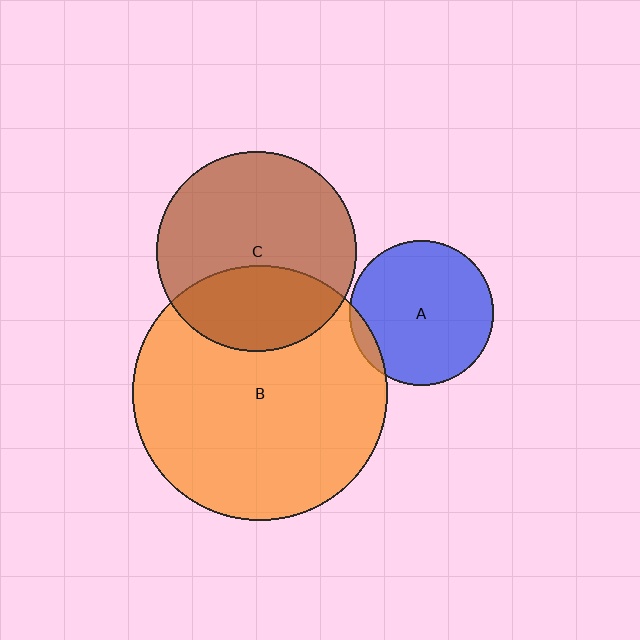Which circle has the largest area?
Circle B (orange).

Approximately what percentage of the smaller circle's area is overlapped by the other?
Approximately 5%.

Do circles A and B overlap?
Yes.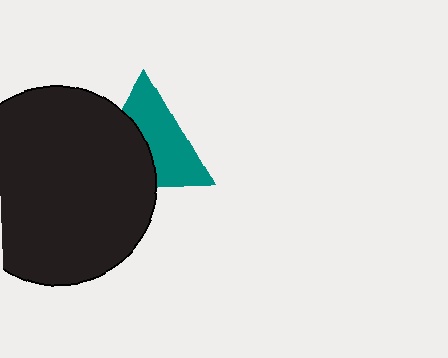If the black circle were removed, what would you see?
You would see the complete teal triangle.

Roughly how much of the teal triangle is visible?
About half of it is visible (roughly 55%).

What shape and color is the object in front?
The object in front is a black circle.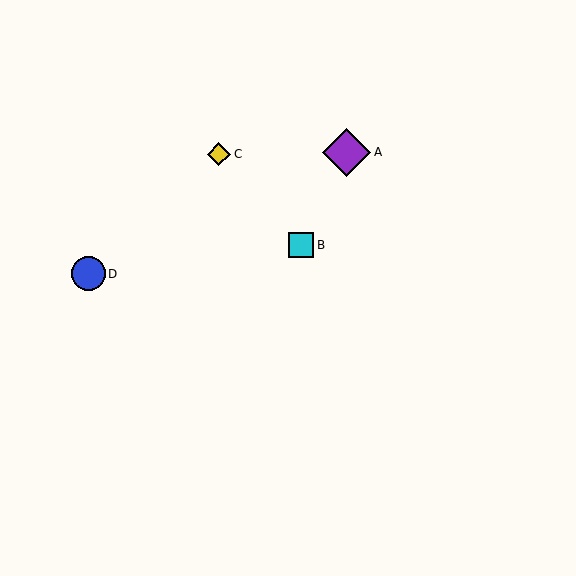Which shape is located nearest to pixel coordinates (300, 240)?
The cyan square (labeled B) at (301, 245) is nearest to that location.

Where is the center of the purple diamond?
The center of the purple diamond is at (347, 152).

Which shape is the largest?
The purple diamond (labeled A) is the largest.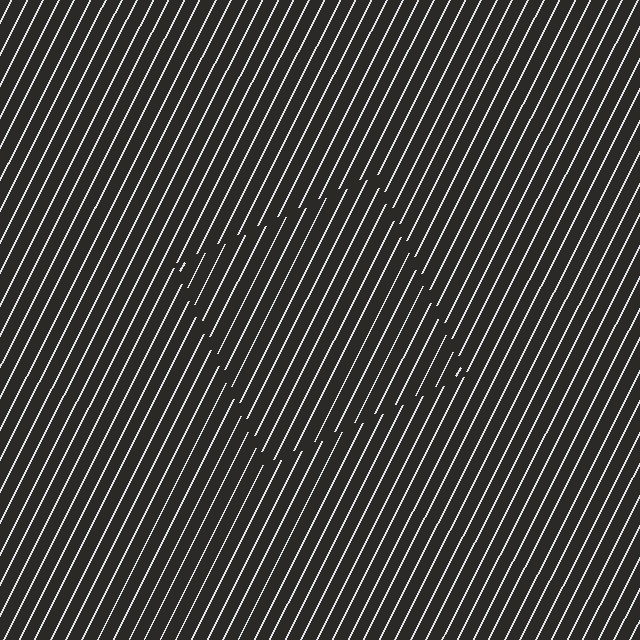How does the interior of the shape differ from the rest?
The interior of the shape contains the same grating, shifted by half a period — the contour is defined by the phase discontinuity where line-ends from the inner and outer gratings abut.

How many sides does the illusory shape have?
4 sides — the line-ends trace a square.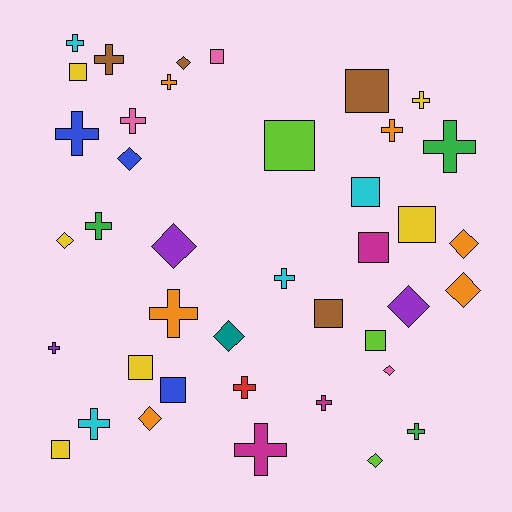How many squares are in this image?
There are 12 squares.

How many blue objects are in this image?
There are 3 blue objects.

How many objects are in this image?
There are 40 objects.